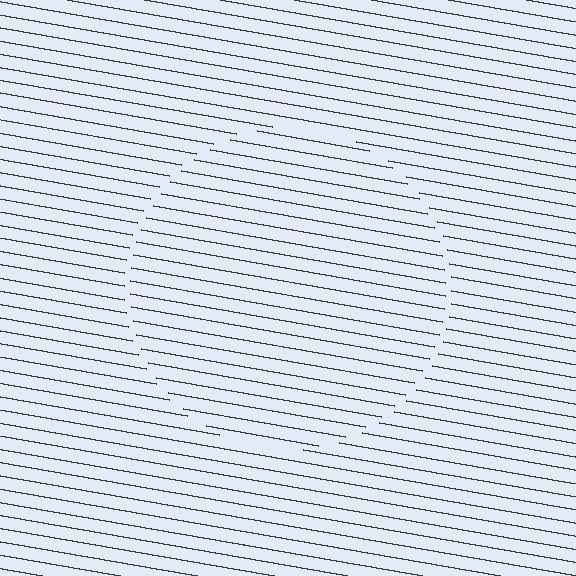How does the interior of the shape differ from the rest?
The interior of the shape contains the same grating, shifted by half a period — the contour is defined by the phase discontinuity where line-ends from the inner and outer gratings abut.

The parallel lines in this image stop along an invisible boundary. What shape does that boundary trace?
An illusory circle. The interior of the shape contains the same grating, shifted by half a period — the contour is defined by the phase discontinuity where line-ends from the inner and outer gratings abut.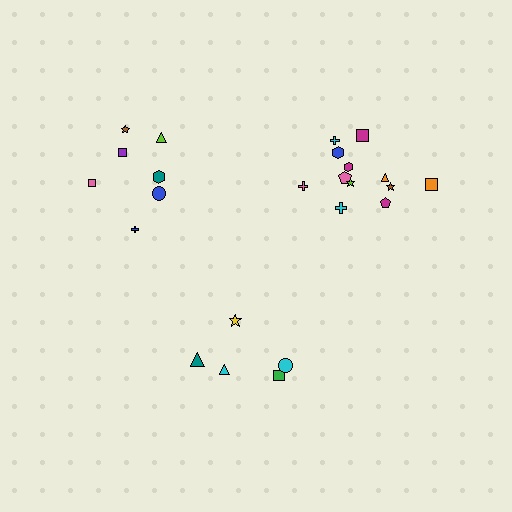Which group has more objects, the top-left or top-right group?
The top-right group.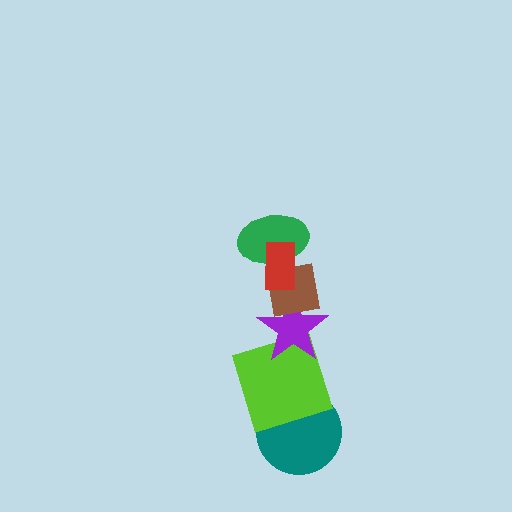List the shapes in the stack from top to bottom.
From top to bottom: the red rectangle, the green ellipse, the brown square, the purple star, the lime square, the teal circle.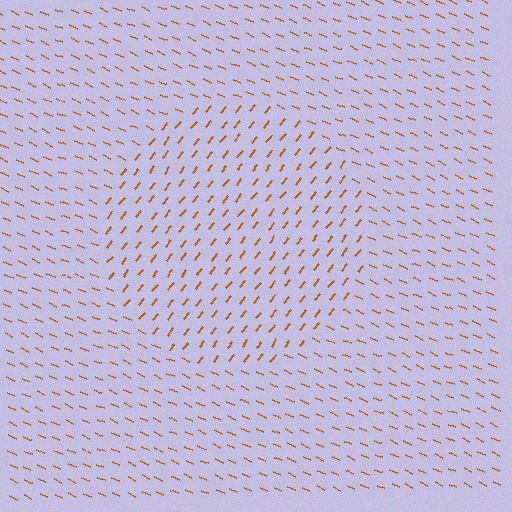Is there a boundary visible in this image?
Yes, there is a texture boundary formed by a change in line orientation.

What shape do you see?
I see a circle.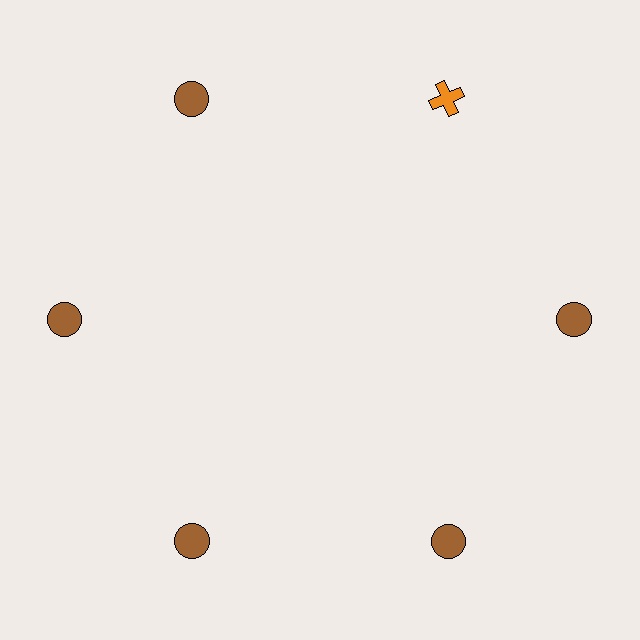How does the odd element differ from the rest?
It differs in both color (orange instead of brown) and shape (cross instead of circle).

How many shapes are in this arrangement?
There are 6 shapes arranged in a ring pattern.